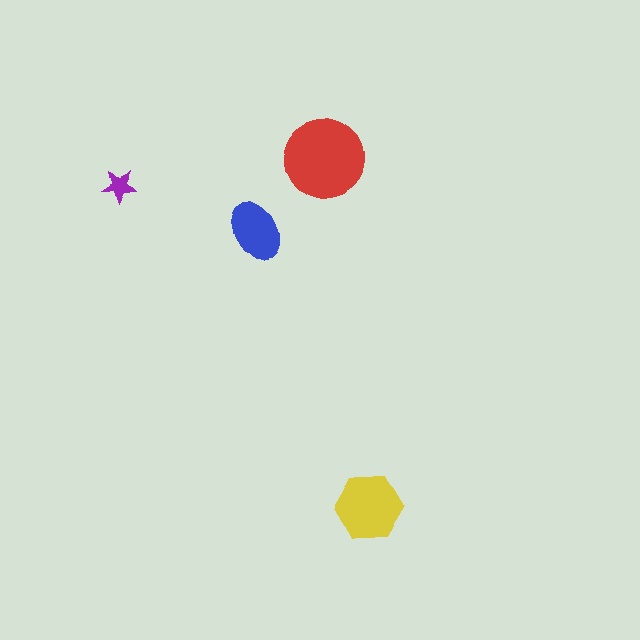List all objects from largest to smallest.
The red circle, the yellow hexagon, the blue ellipse, the purple star.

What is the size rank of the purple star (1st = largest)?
4th.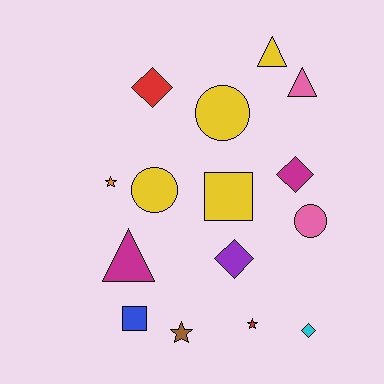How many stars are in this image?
There are 3 stars.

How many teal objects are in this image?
There are no teal objects.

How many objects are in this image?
There are 15 objects.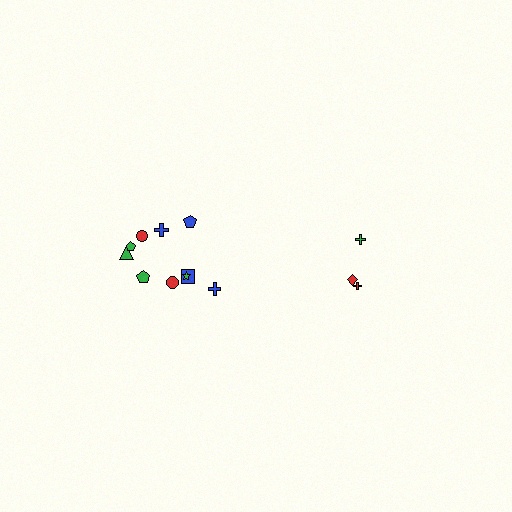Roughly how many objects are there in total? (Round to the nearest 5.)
Roughly 15 objects in total.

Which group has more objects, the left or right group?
The left group.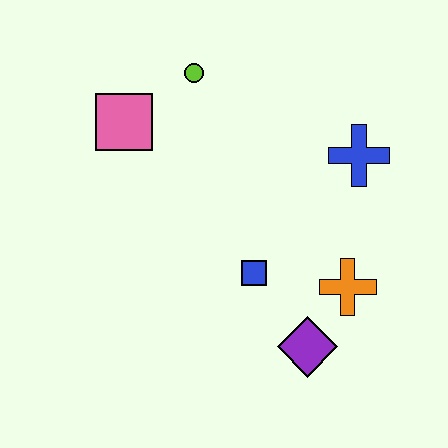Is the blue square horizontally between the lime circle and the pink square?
No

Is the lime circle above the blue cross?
Yes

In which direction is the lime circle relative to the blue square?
The lime circle is above the blue square.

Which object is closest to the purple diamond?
The orange cross is closest to the purple diamond.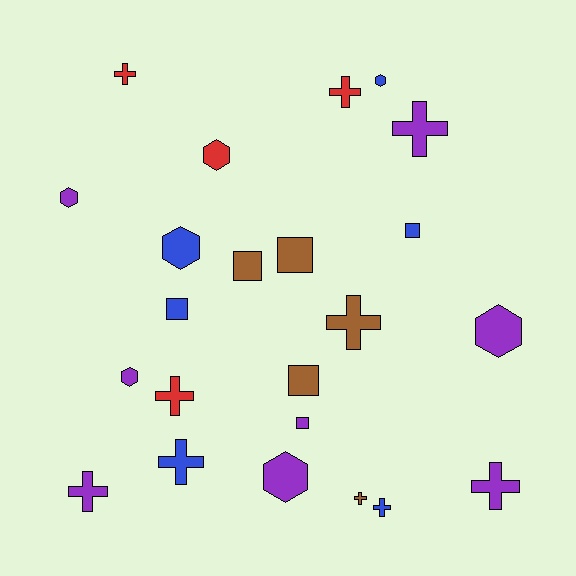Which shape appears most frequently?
Cross, with 10 objects.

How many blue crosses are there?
There are 2 blue crosses.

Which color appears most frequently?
Purple, with 8 objects.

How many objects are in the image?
There are 23 objects.